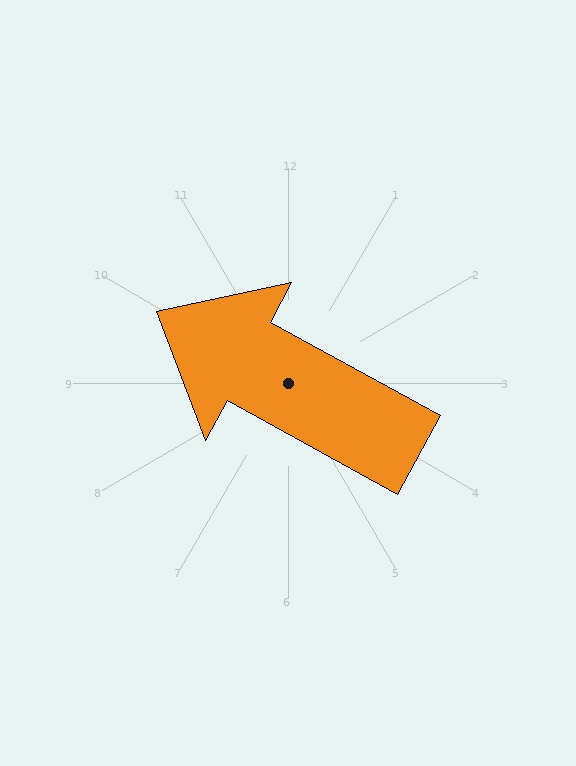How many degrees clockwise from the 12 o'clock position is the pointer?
Approximately 299 degrees.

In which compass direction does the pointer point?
Northwest.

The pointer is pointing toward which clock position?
Roughly 10 o'clock.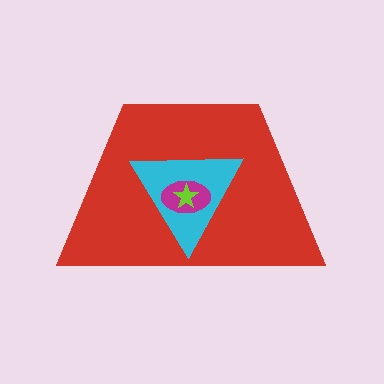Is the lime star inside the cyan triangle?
Yes.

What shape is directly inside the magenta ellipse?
The lime star.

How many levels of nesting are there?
4.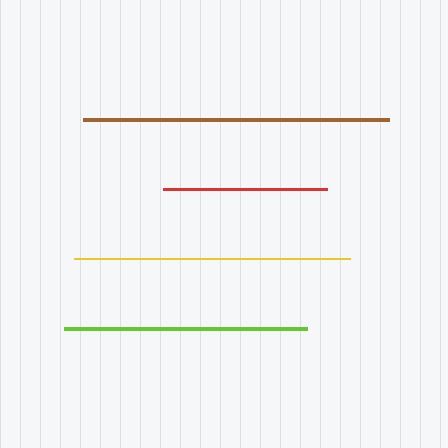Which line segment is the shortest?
The red line is the shortest at approximately 164 pixels.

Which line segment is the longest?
The brown line is the longest at approximately 305 pixels.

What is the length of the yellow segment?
The yellow segment is approximately 275 pixels long.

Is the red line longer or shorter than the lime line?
The lime line is longer than the red line.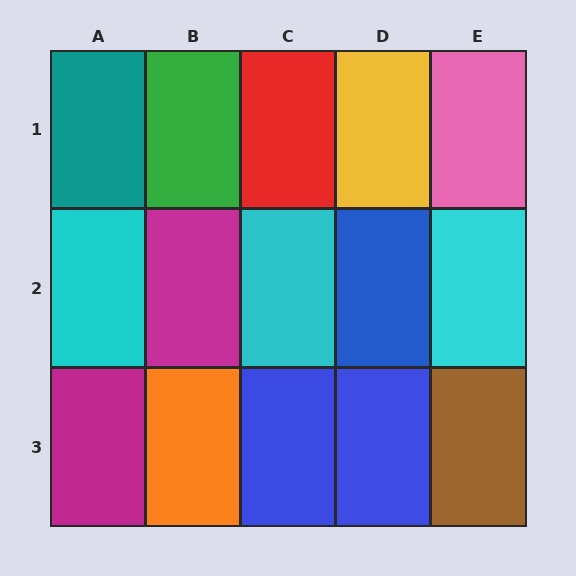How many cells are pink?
1 cell is pink.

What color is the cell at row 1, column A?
Teal.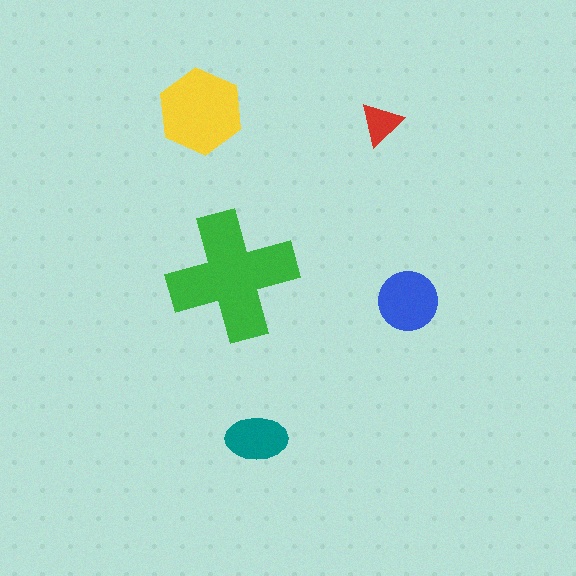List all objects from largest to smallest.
The green cross, the yellow hexagon, the blue circle, the teal ellipse, the red triangle.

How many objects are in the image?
There are 5 objects in the image.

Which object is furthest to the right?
The blue circle is rightmost.